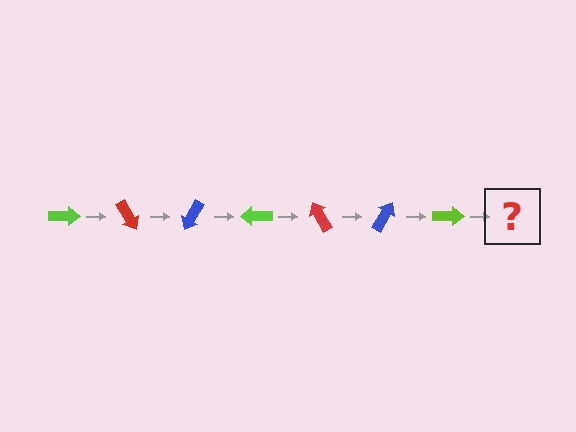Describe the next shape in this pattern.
It should be a red arrow, rotated 420 degrees from the start.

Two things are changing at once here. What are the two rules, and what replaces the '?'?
The two rules are that it rotates 60 degrees each step and the color cycles through lime, red, and blue. The '?' should be a red arrow, rotated 420 degrees from the start.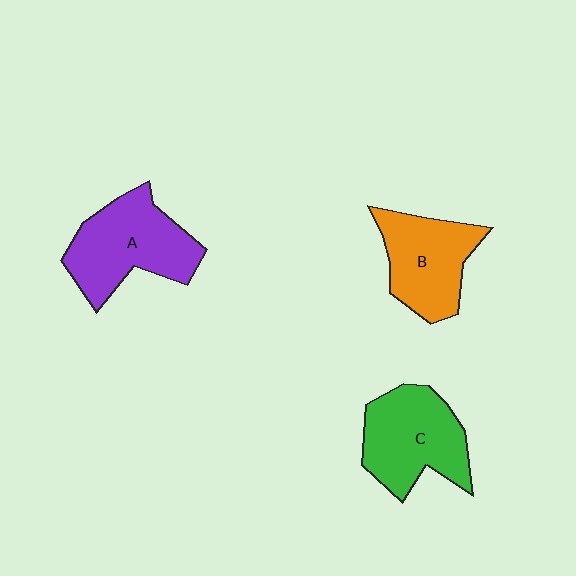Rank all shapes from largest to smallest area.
From largest to smallest: A (purple), C (green), B (orange).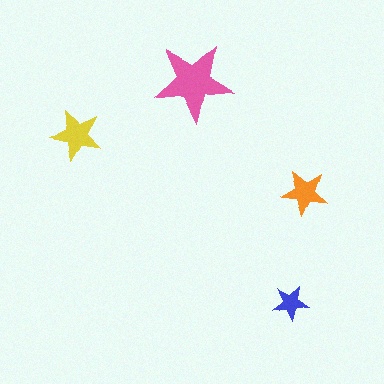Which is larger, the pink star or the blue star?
The pink one.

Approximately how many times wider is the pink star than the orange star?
About 1.5 times wider.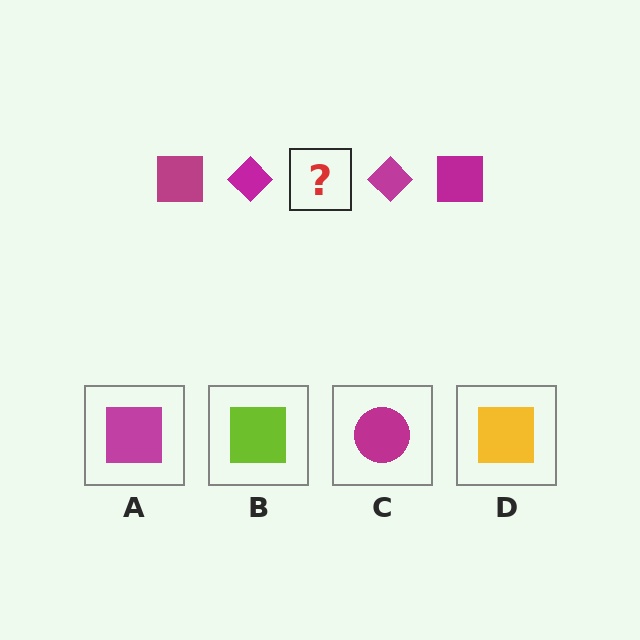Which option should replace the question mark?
Option A.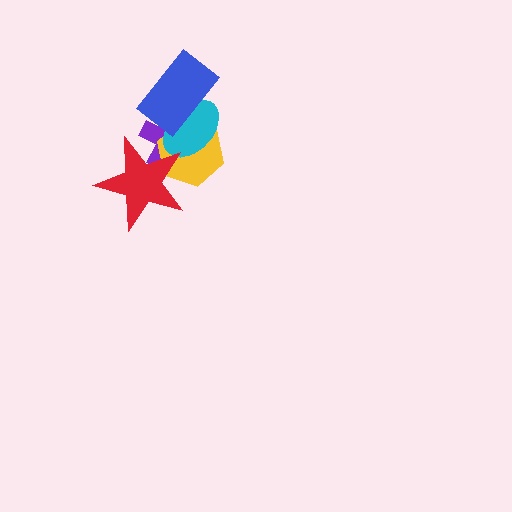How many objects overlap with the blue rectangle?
3 objects overlap with the blue rectangle.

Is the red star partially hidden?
No, no other shape covers it.